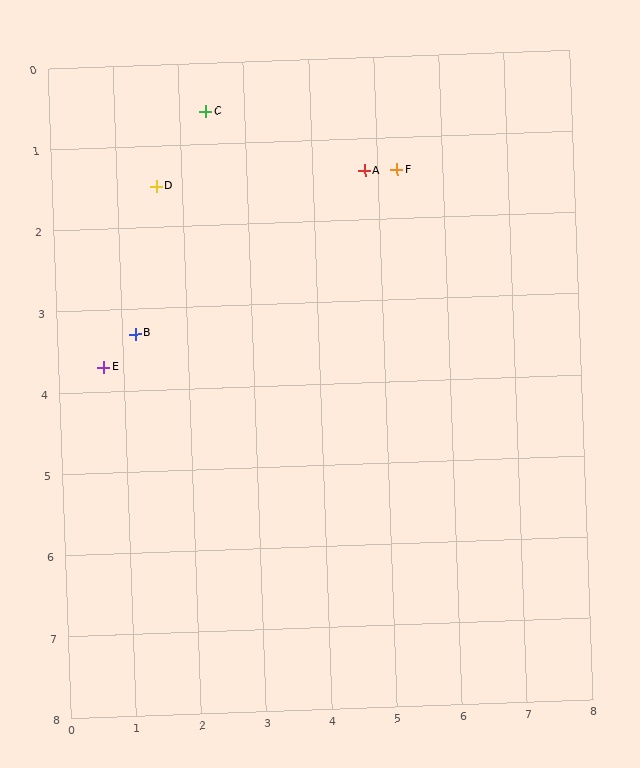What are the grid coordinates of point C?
Point C is at approximately (2.4, 0.6).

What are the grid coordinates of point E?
Point E is at approximately (0.7, 3.7).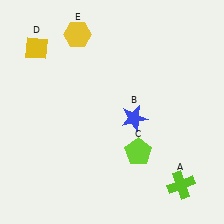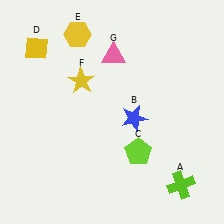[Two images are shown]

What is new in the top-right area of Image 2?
A pink triangle (G) was added in the top-right area of Image 2.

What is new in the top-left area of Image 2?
A yellow star (F) was added in the top-left area of Image 2.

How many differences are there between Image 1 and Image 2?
There are 2 differences between the two images.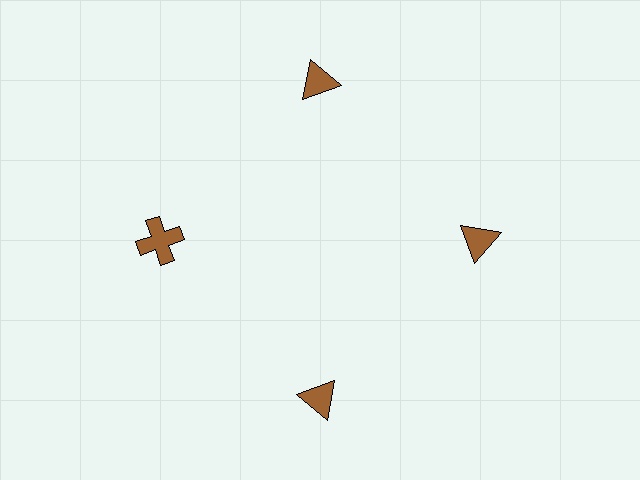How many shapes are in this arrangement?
There are 4 shapes arranged in a ring pattern.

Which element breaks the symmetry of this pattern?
The brown cross at roughly the 9 o'clock position breaks the symmetry. All other shapes are brown triangles.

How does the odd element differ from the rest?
It has a different shape: cross instead of triangle.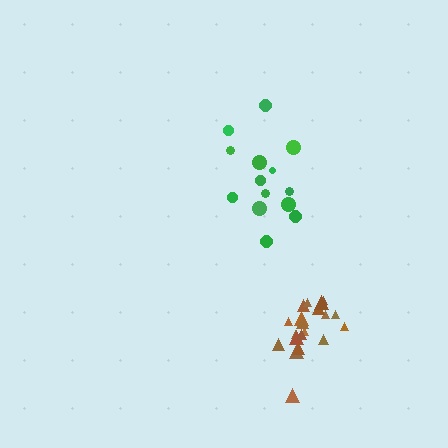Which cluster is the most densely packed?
Brown.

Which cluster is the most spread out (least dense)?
Green.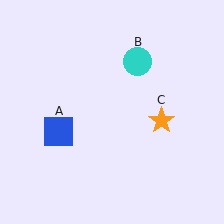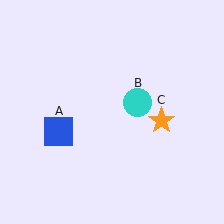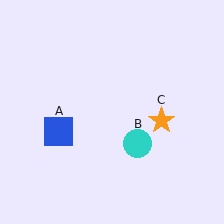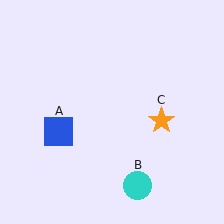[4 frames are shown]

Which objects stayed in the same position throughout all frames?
Blue square (object A) and orange star (object C) remained stationary.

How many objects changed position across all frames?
1 object changed position: cyan circle (object B).